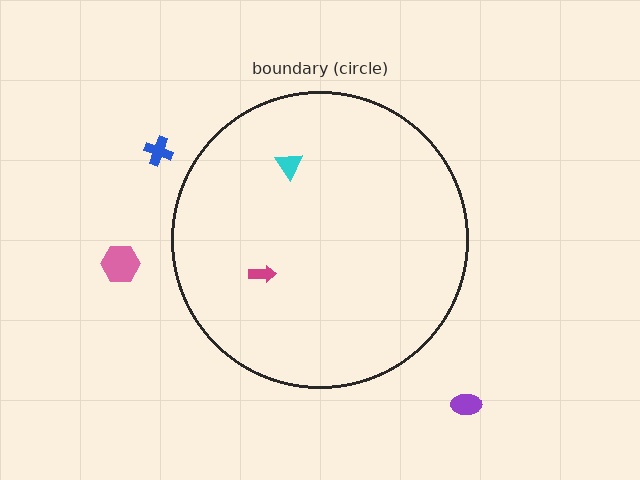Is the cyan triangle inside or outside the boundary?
Inside.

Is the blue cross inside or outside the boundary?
Outside.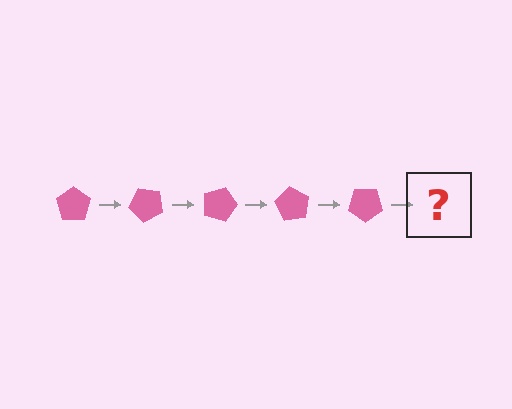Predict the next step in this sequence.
The next step is a pink pentagon rotated 225 degrees.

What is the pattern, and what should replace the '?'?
The pattern is that the pentagon rotates 45 degrees each step. The '?' should be a pink pentagon rotated 225 degrees.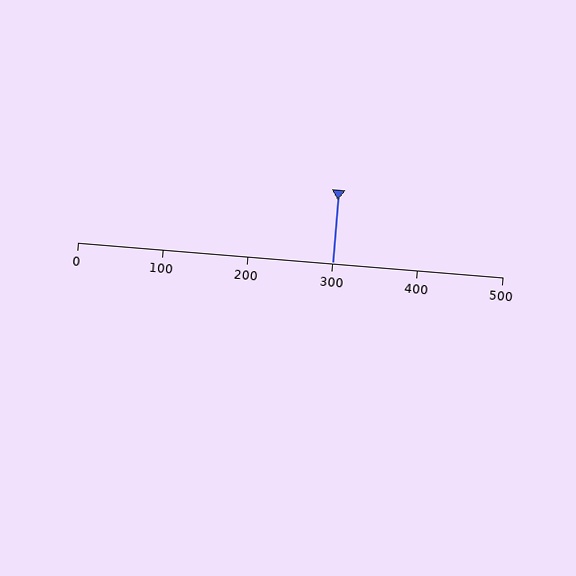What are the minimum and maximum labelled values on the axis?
The axis runs from 0 to 500.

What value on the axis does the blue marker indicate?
The marker indicates approximately 300.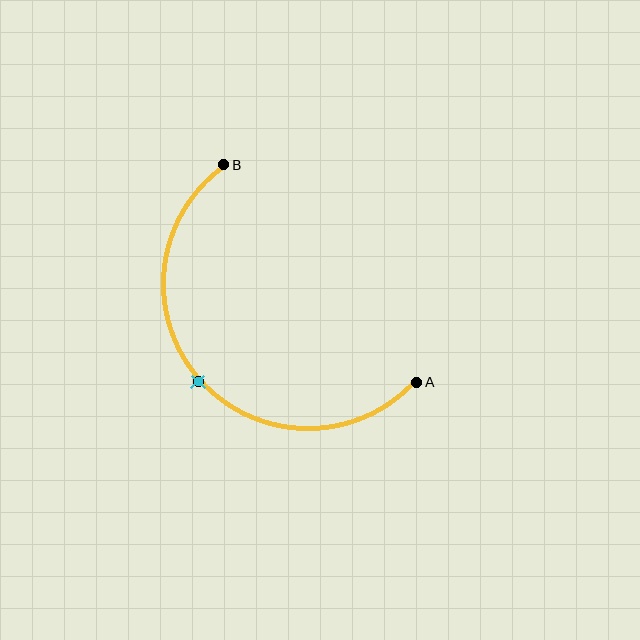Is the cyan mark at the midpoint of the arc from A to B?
Yes. The cyan mark lies on the arc at equal arc-length from both A and B — it is the arc midpoint.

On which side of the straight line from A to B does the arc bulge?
The arc bulges below and to the left of the straight line connecting A and B.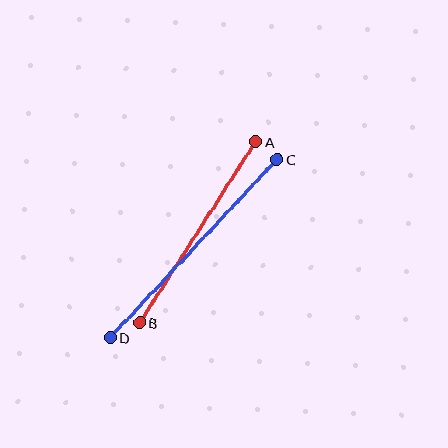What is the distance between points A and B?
The distance is approximately 215 pixels.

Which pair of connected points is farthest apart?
Points C and D are farthest apart.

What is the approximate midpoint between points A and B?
The midpoint is at approximately (198, 232) pixels.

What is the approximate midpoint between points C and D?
The midpoint is at approximately (194, 249) pixels.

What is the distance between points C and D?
The distance is approximately 244 pixels.